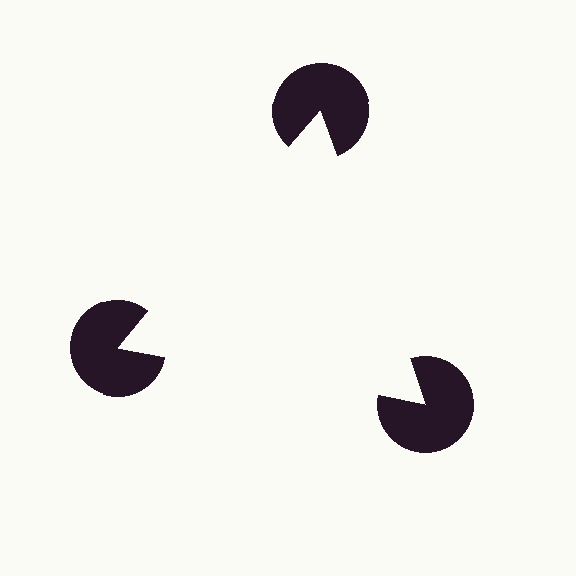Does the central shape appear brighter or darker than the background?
It typically appears slightly brighter than the background, even though no actual brightness change is drawn.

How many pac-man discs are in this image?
There are 3 — one at each vertex of the illusory triangle.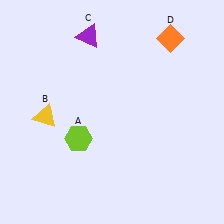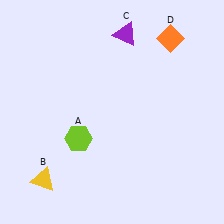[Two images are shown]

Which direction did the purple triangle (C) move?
The purple triangle (C) moved right.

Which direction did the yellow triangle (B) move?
The yellow triangle (B) moved down.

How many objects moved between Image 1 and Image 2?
2 objects moved between the two images.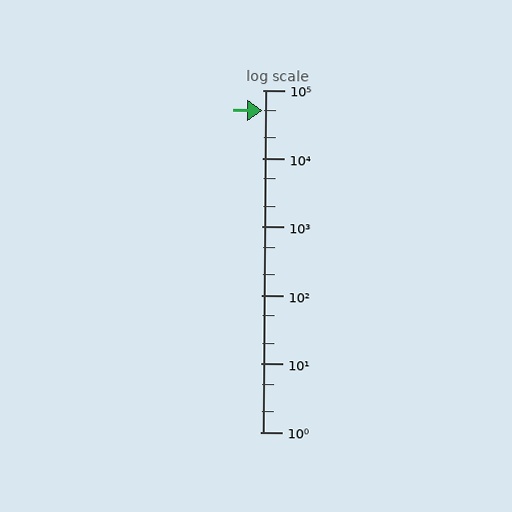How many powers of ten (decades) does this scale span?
The scale spans 5 decades, from 1 to 100000.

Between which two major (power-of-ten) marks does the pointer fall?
The pointer is between 10000 and 100000.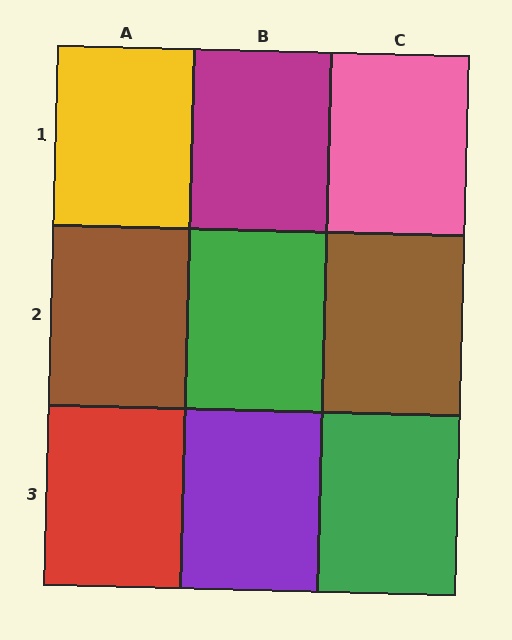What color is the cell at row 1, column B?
Magenta.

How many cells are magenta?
1 cell is magenta.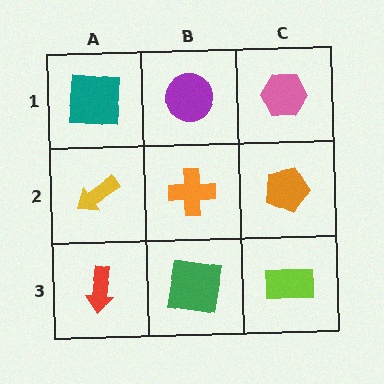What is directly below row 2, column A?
A red arrow.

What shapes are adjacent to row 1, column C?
An orange pentagon (row 2, column C), a purple circle (row 1, column B).